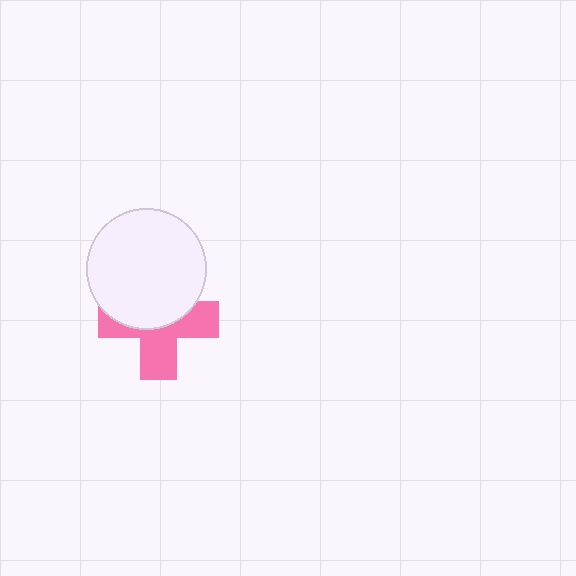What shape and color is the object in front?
The object in front is a white circle.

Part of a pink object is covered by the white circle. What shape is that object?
It is a cross.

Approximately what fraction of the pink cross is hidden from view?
Roughly 48% of the pink cross is hidden behind the white circle.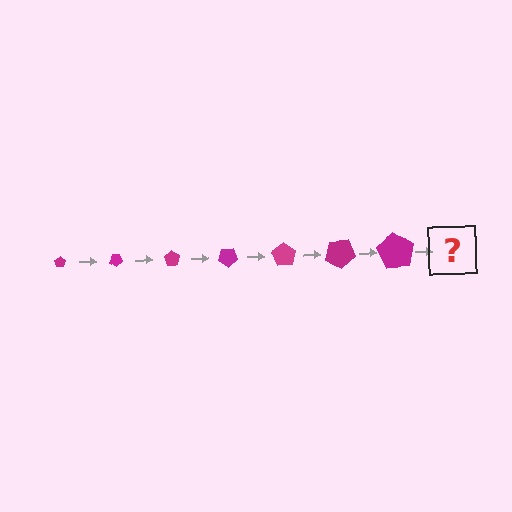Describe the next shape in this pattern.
It should be a pentagon, larger than the previous one and rotated 245 degrees from the start.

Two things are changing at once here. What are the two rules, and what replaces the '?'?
The two rules are that the pentagon grows larger each step and it rotates 35 degrees each step. The '?' should be a pentagon, larger than the previous one and rotated 245 degrees from the start.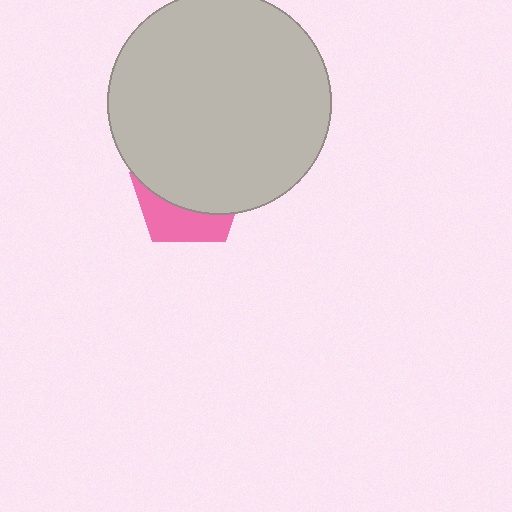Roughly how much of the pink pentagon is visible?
A small part of it is visible (roughly 34%).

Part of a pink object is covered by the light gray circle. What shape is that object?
It is a pentagon.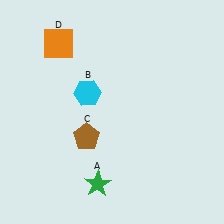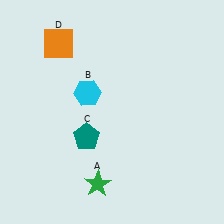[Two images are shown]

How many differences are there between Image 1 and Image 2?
There is 1 difference between the two images.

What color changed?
The pentagon (C) changed from brown in Image 1 to teal in Image 2.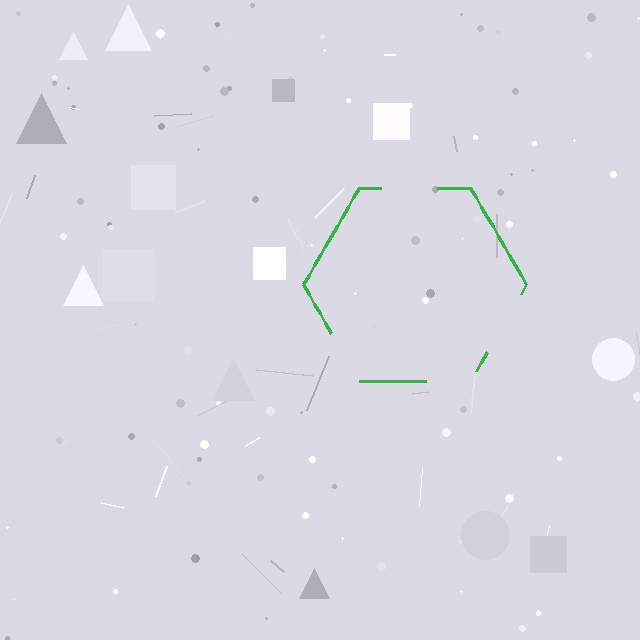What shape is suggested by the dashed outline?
The dashed outline suggests a hexagon.